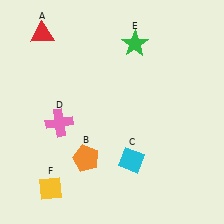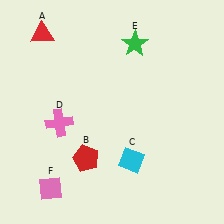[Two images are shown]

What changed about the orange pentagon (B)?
In Image 1, B is orange. In Image 2, it changed to red.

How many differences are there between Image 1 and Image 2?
There are 2 differences between the two images.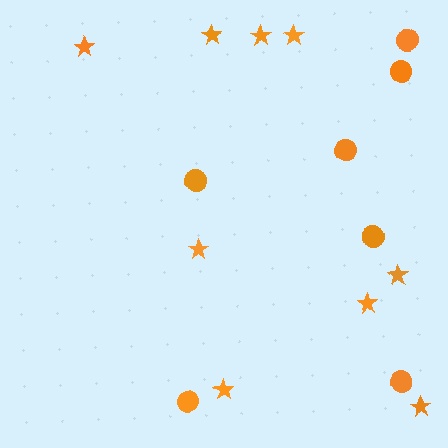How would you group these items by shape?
There are 2 groups: one group of stars (9) and one group of circles (7).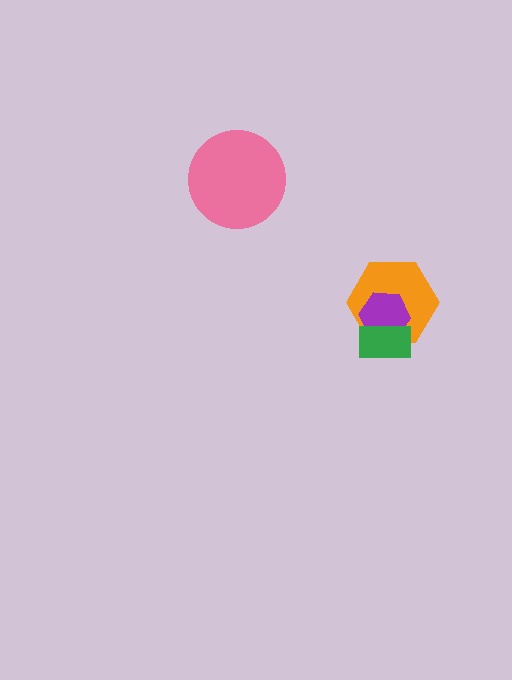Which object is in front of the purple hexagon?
The green rectangle is in front of the purple hexagon.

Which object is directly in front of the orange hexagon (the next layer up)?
The purple hexagon is directly in front of the orange hexagon.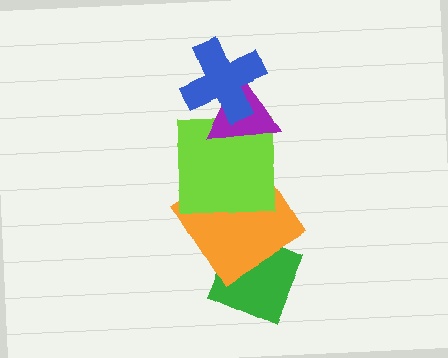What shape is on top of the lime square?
The purple triangle is on top of the lime square.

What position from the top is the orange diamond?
The orange diamond is 4th from the top.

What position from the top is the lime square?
The lime square is 3rd from the top.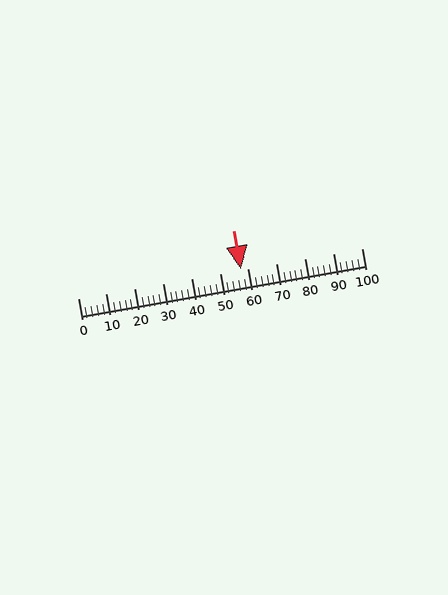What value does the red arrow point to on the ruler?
The red arrow points to approximately 57.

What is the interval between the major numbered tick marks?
The major tick marks are spaced 10 units apart.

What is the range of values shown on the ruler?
The ruler shows values from 0 to 100.